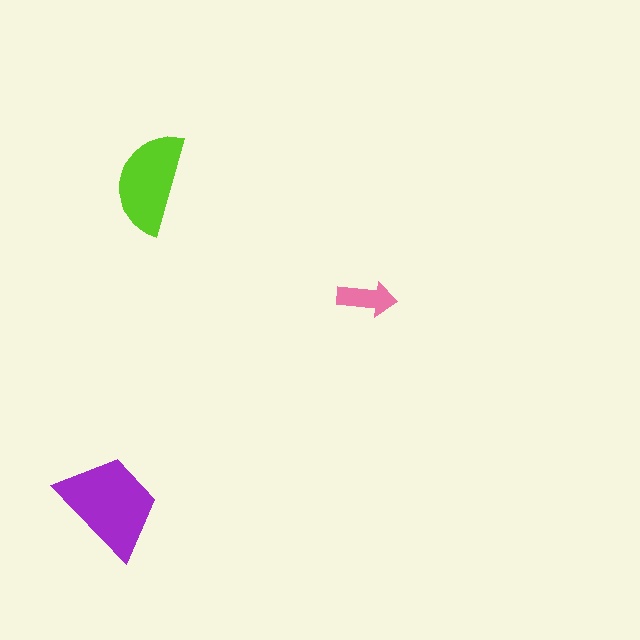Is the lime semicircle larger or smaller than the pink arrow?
Larger.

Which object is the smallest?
The pink arrow.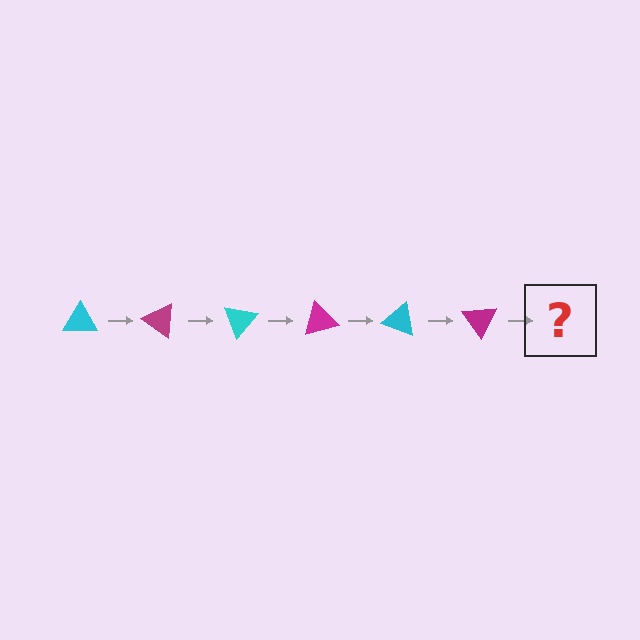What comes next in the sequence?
The next element should be a cyan triangle, rotated 210 degrees from the start.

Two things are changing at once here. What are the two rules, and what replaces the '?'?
The two rules are that it rotates 35 degrees each step and the color cycles through cyan and magenta. The '?' should be a cyan triangle, rotated 210 degrees from the start.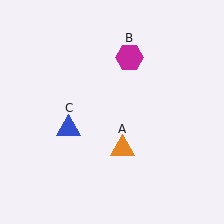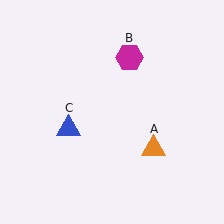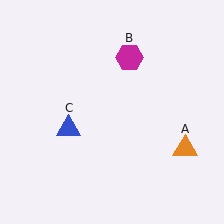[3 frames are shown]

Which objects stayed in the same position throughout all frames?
Magenta hexagon (object B) and blue triangle (object C) remained stationary.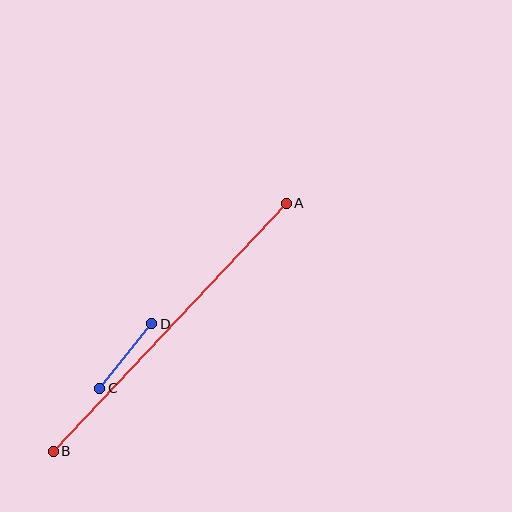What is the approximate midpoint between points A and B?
The midpoint is at approximately (170, 327) pixels.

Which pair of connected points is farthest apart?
Points A and B are farthest apart.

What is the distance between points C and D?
The distance is approximately 83 pixels.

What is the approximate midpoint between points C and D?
The midpoint is at approximately (126, 356) pixels.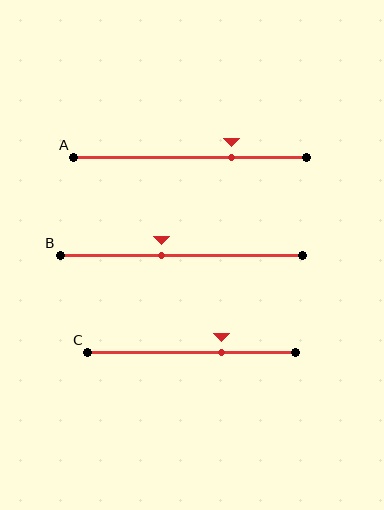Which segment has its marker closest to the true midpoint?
Segment B has its marker closest to the true midpoint.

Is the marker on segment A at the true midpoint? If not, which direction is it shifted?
No, the marker on segment A is shifted to the right by about 18% of the segment length.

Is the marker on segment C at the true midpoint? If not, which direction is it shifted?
No, the marker on segment C is shifted to the right by about 14% of the segment length.